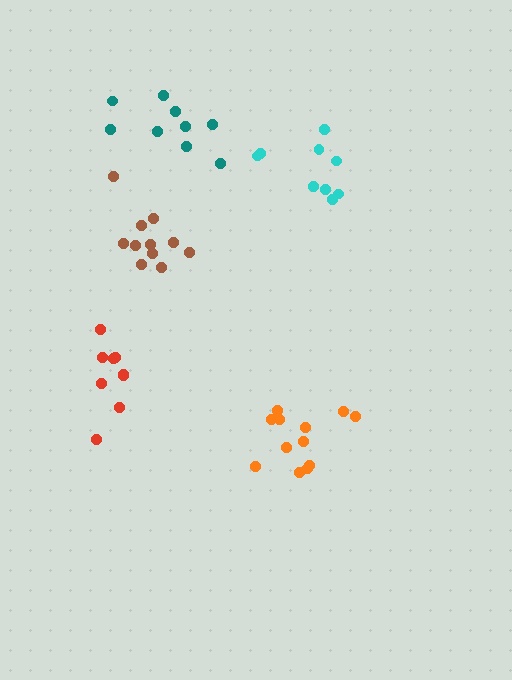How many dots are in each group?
Group 1: 9 dots, Group 2: 11 dots, Group 3: 12 dots, Group 4: 9 dots, Group 5: 9 dots (50 total).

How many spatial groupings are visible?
There are 5 spatial groupings.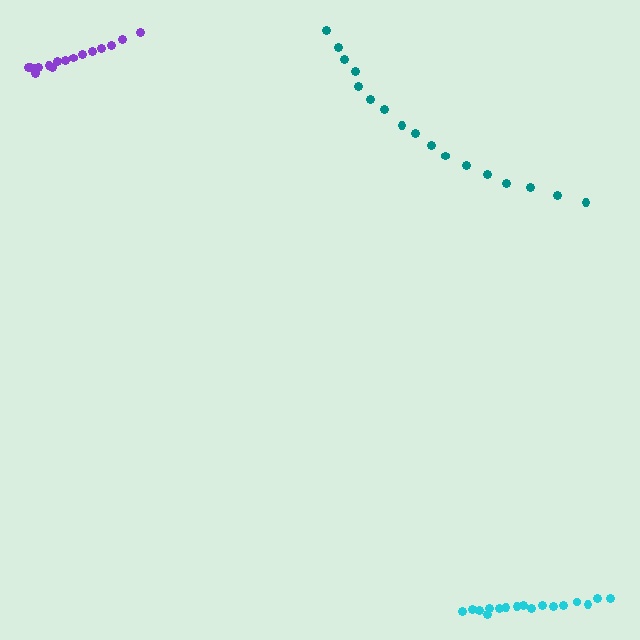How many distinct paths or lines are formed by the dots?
There are 3 distinct paths.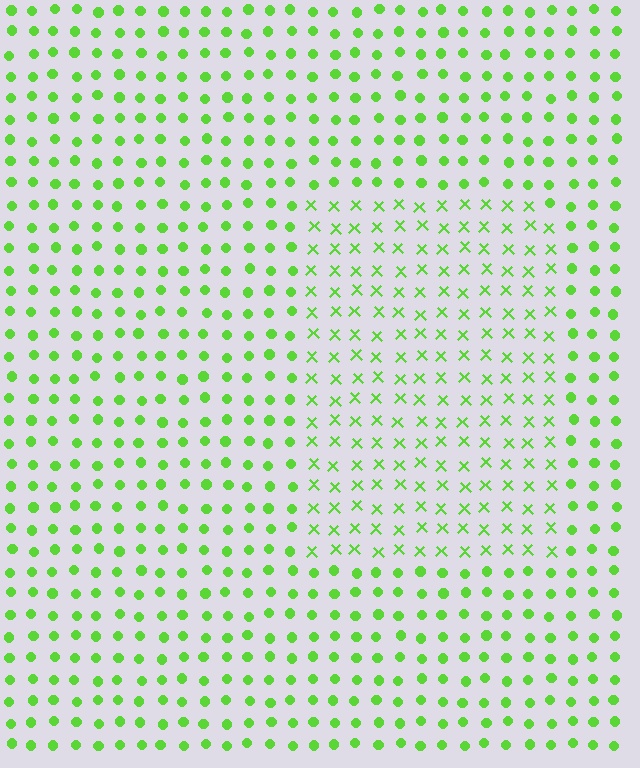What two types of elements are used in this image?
The image uses X marks inside the rectangle region and circles outside it.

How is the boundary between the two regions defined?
The boundary is defined by a change in element shape: X marks inside vs. circles outside. All elements share the same color and spacing.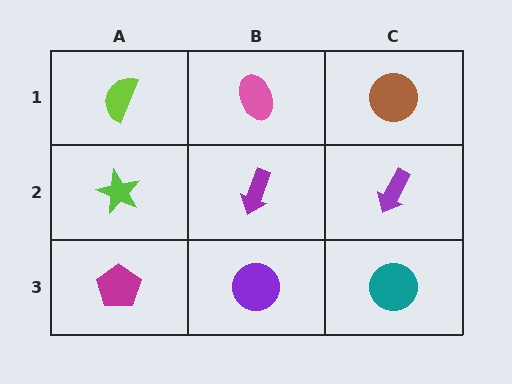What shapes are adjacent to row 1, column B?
A purple arrow (row 2, column B), a lime semicircle (row 1, column A), a brown circle (row 1, column C).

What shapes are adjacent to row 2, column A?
A lime semicircle (row 1, column A), a magenta pentagon (row 3, column A), a purple arrow (row 2, column B).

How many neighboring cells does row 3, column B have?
3.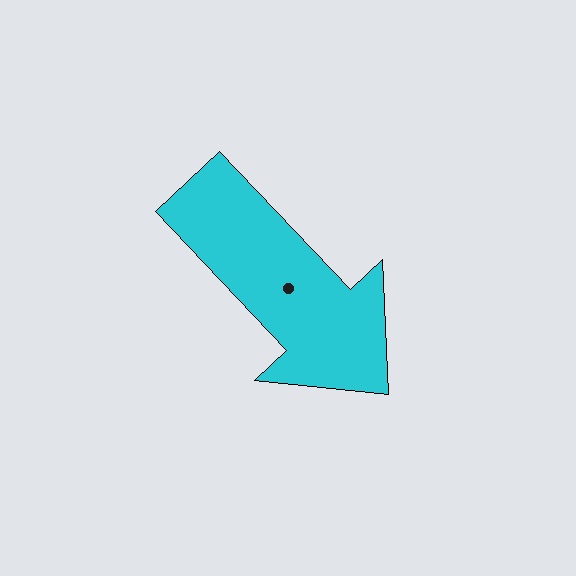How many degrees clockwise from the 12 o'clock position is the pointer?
Approximately 137 degrees.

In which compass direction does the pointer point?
Southeast.